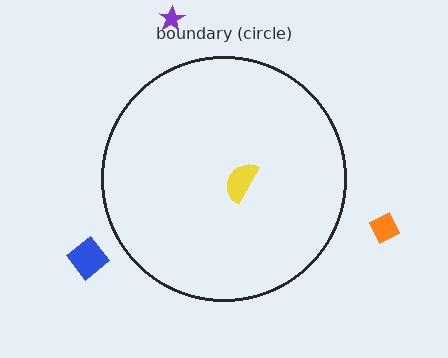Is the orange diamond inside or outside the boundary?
Outside.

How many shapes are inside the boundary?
1 inside, 3 outside.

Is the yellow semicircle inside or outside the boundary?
Inside.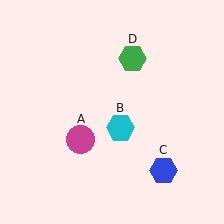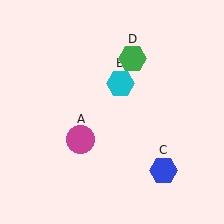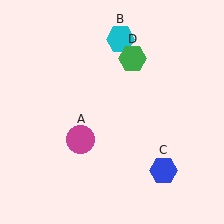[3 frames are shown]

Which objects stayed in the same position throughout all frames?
Magenta circle (object A) and blue hexagon (object C) and green hexagon (object D) remained stationary.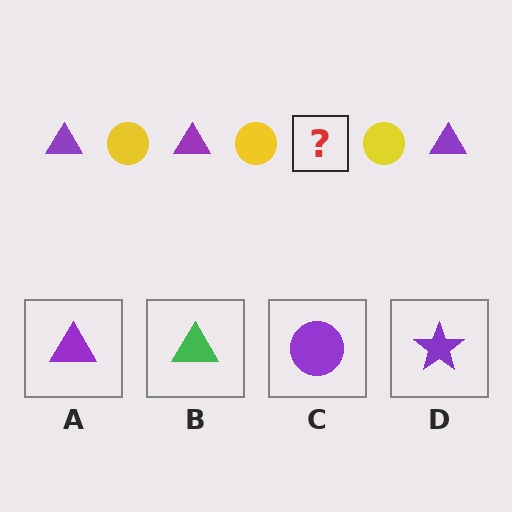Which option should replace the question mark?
Option A.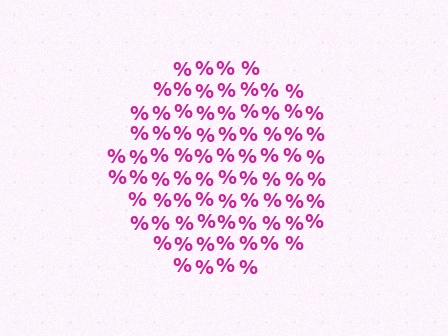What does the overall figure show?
The overall figure shows a circle.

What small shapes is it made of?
It is made of small percent signs.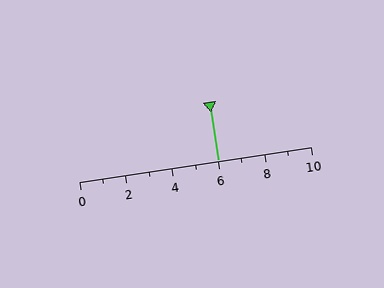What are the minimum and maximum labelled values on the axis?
The axis runs from 0 to 10.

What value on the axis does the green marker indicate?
The marker indicates approximately 6.